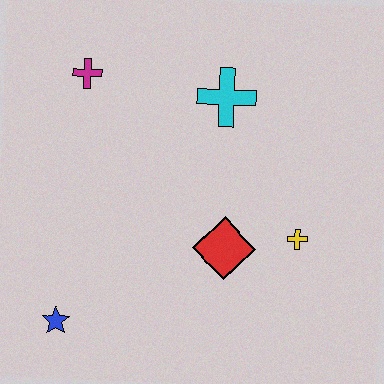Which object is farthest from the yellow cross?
The magenta cross is farthest from the yellow cross.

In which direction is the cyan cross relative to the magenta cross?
The cyan cross is to the right of the magenta cross.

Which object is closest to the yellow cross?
The red diamond is closest to the yellow cross.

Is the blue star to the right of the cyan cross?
No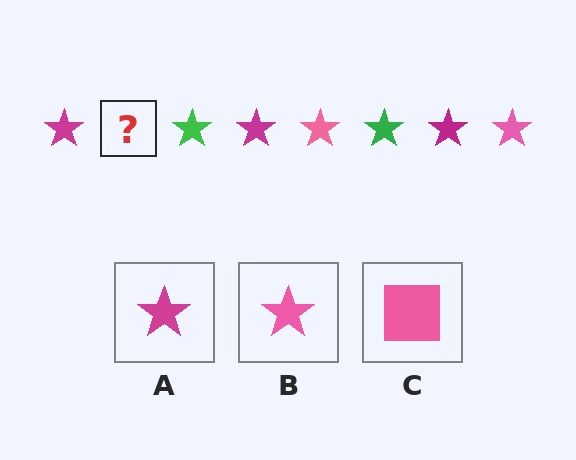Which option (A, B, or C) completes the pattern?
B.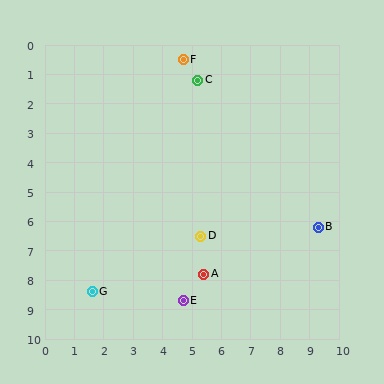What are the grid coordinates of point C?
Point C is at approximately (5.2, 1.2).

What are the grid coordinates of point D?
Point D is at approximately (5.3, 6.5).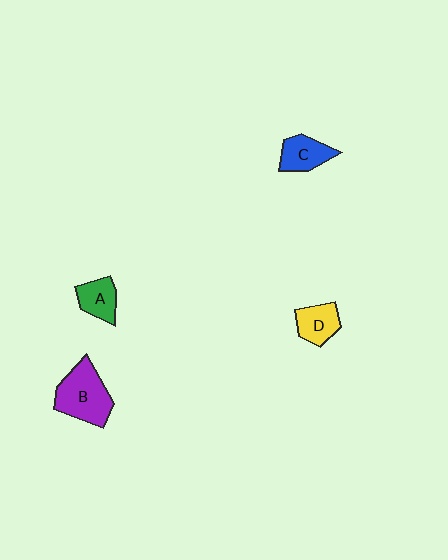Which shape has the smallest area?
Shape A (green).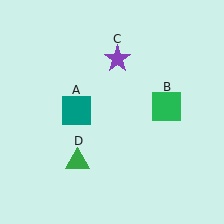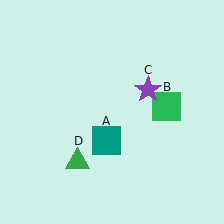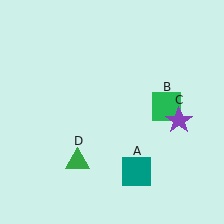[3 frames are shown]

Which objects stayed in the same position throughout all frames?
Green square (object B) and green triangle (object D) remained stationary.